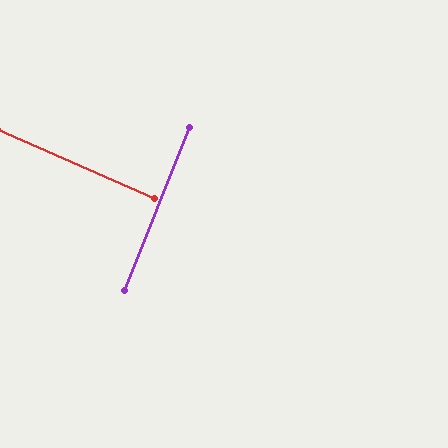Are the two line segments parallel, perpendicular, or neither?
Perpendicular — they meet at approximately 88°.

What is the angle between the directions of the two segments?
Approximately 88 degrees.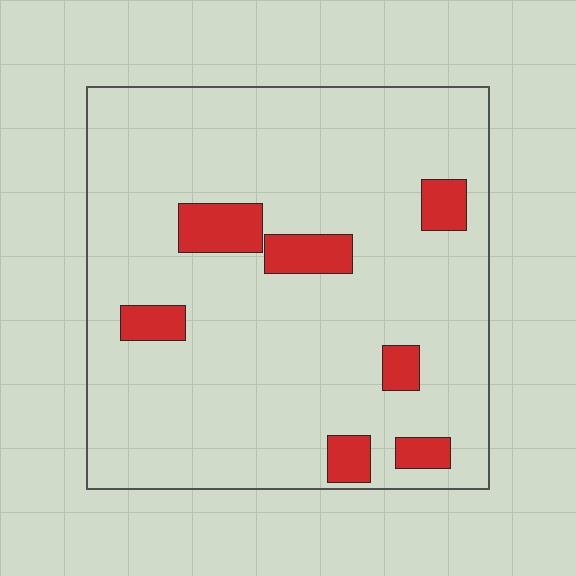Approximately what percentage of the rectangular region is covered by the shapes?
Approximately 10%.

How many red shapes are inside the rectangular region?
7.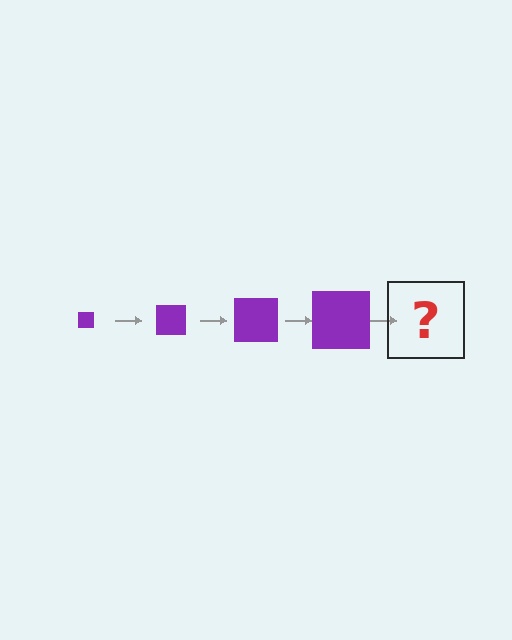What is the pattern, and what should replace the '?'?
The pattern is that the square gets progressively larger each step. The '?' should be a purple square, larger than the previous one.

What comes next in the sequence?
The next element should be a purple square, larger than the previous one.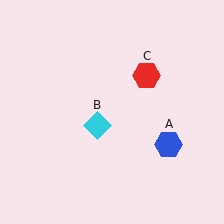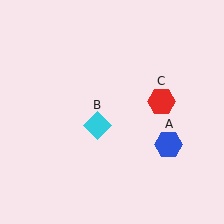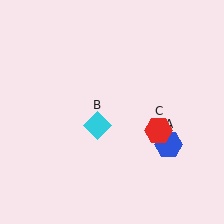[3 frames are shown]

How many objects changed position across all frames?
1 object changed position: red hexagon (object C).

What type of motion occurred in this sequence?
The red hexagon (object C) rotated clockwise around the center of the scene.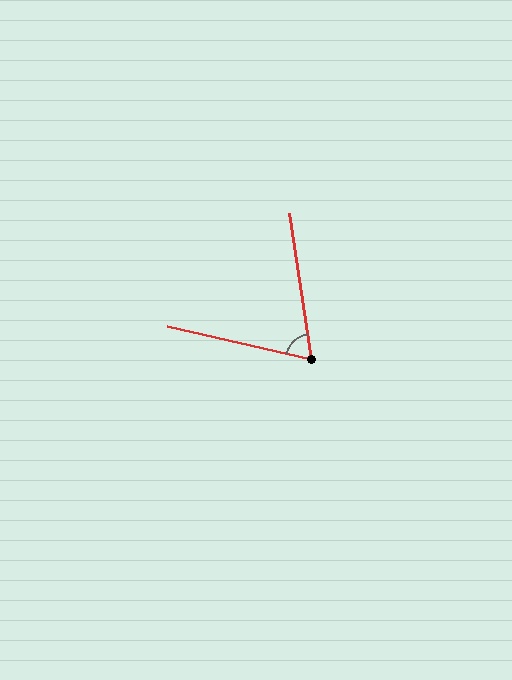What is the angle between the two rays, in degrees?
Approximately 68 degrees.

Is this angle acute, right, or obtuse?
It is acute.